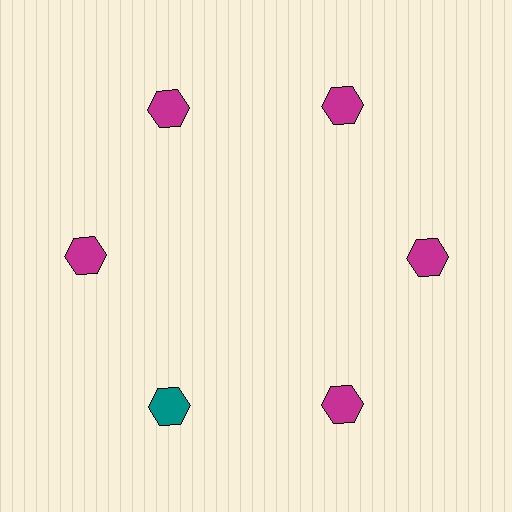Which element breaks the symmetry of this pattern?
The teal hexagon at roughly the 7 o'clock position breaks the symmetry. All other shapes are magenta hexagons.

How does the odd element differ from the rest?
It has a different color: teal instead of magenta.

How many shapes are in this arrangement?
There are 6 shapes arranged in a ring pattern.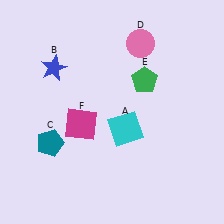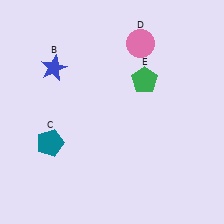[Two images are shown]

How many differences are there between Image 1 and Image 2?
There are 2 differences between the two images.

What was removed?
The magenta square (F), the cyan square (A) were removed in Image 2.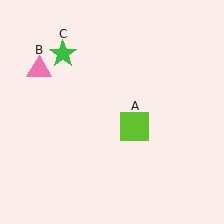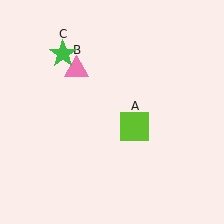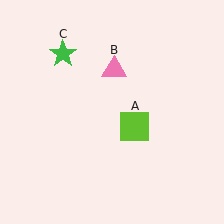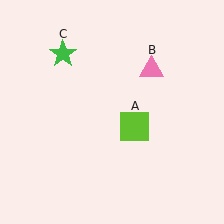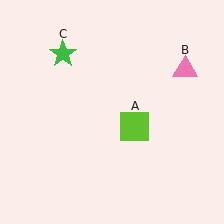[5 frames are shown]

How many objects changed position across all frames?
1 object changed position: pink triangle (object B).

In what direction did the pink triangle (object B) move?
The pink triangle (object B) moved right.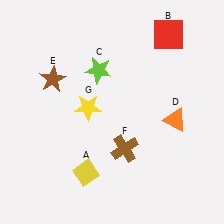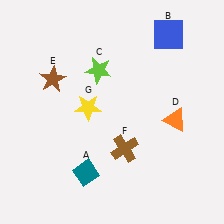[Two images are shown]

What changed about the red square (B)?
In Image 1, B is red. In Image 2, it changed to blue.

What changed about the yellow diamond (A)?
In Image 1, A is yellow. In Image 2, it changed to teal.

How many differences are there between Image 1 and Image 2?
There are 2 differences between the two images.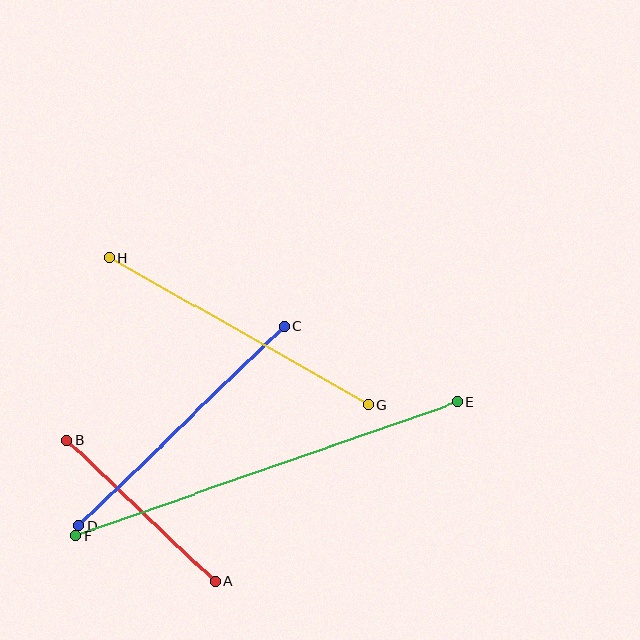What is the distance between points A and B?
The distance is approximately 205 pixels.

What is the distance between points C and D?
The distance is approximately 286 pixels.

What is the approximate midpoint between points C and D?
The midpoint is at approximately (181, 426) pixels.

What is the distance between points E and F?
The distance is approximately 404 pixels.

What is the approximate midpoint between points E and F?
The midpoint is at approximately (267, 469) pixels.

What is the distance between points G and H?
The distance is approximately 298 pixels.